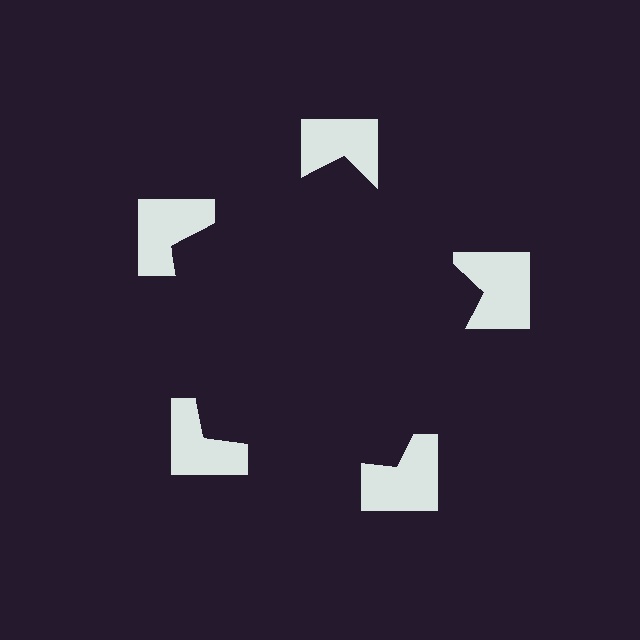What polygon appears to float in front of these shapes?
An illusory pentagon — its edges are inferred from the aligned wedge cuts in the notched squares, not physically drawn.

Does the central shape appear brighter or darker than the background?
It typically appears slightly darker than the background, even though no actual brightness change is drawn.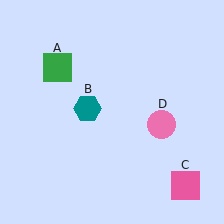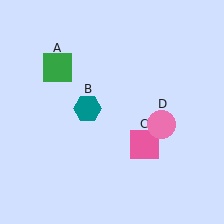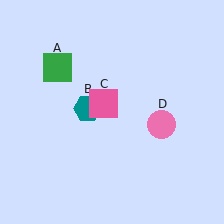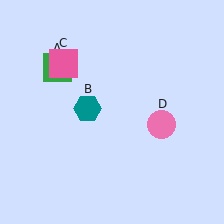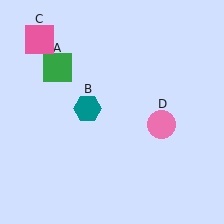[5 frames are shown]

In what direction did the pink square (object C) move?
The pink square (object C) moved up and to the left.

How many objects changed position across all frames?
1 object changed position: pink square (object C).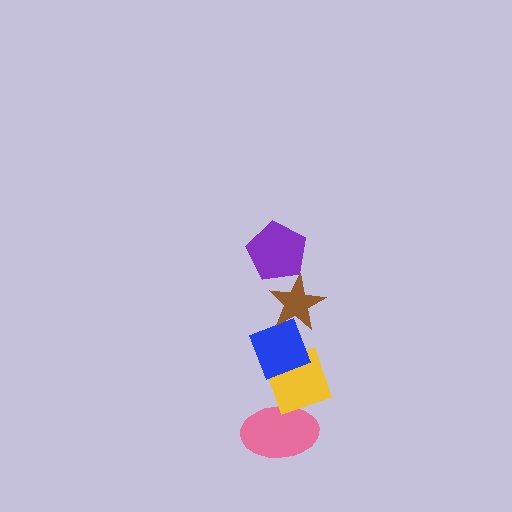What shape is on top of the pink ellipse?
The yellow diamond is on top of the pink ellipse.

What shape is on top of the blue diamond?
The brown star is on top of the blue diamond.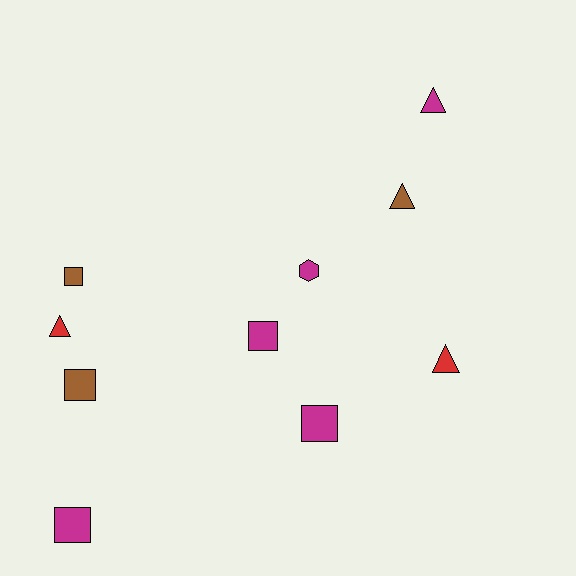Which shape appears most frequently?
Square, with 5 objects.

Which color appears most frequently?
Magenta, with 5 objects.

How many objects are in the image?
There are 10 objects.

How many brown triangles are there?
There is 1 brown triangle.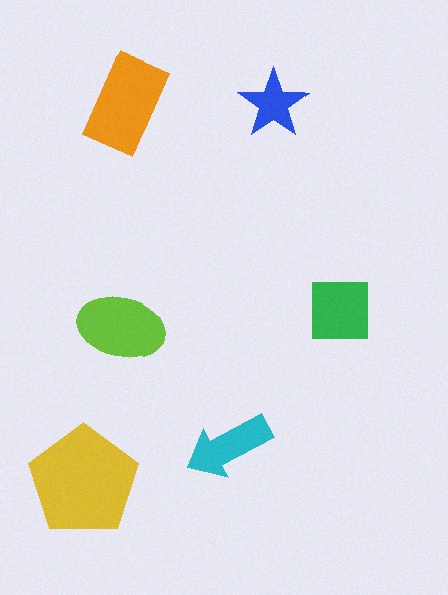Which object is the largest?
The yellow pentagon.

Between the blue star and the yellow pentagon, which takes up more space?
The yellow pentagon.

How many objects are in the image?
There are 6 objects in the image.